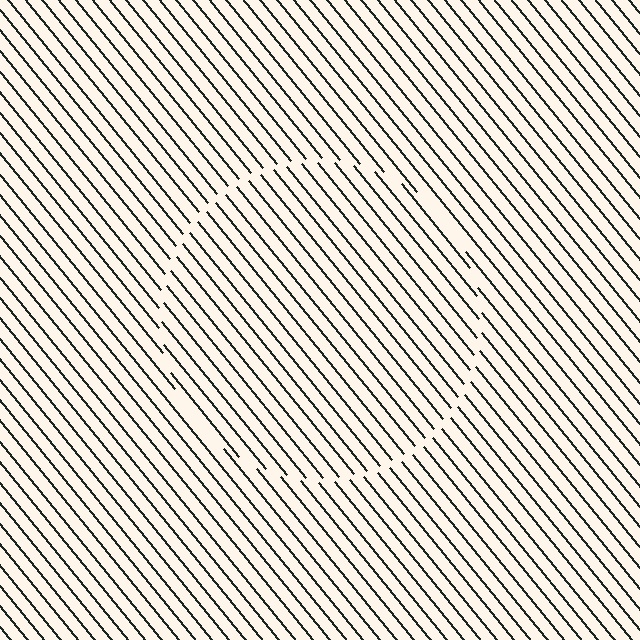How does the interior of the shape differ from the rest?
The interior of the shape contains the same grating, shifted by half a period — the contour is defined by the phase discontinuity where line-ends from the inner and outer gratings abut.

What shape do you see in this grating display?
An illusory circle. The interior of the shape contains the same grating, shifted by half a period — the contour is defined by the phase discontinuity where line-ends from the inner and outer gratings abut.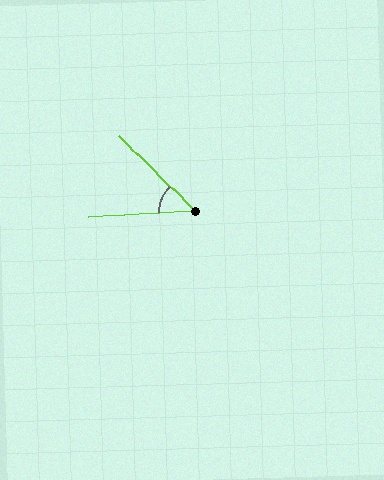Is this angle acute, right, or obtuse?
It is acute.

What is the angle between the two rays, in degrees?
Approximately 48 degrees.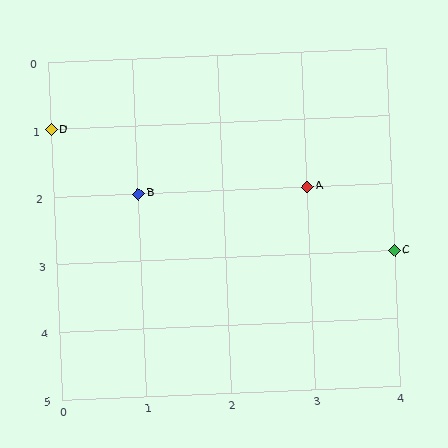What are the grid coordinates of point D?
Point D is at grid coordinates (0, 1).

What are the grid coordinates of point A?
Point A is at grid coordinates (3, 2).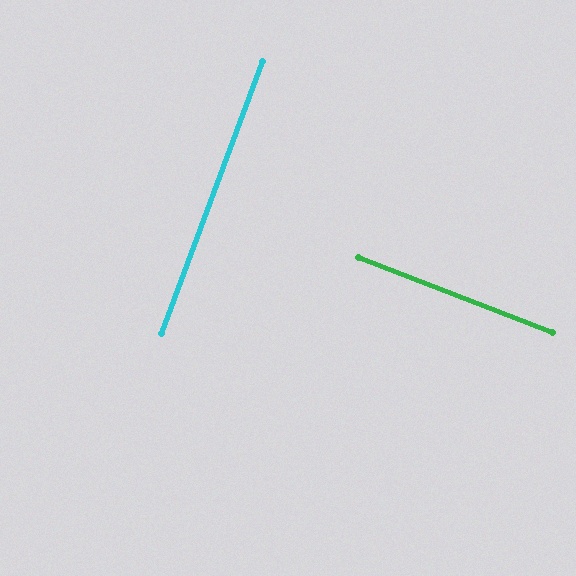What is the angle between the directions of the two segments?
Approximately 89 degrees.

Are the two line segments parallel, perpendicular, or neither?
Perpendicular — they meet at approximately 89°.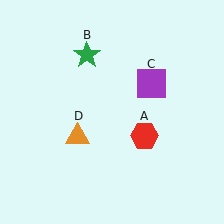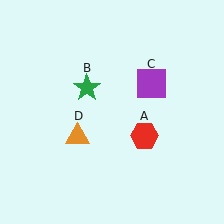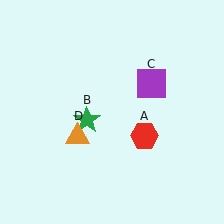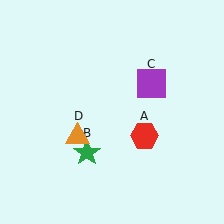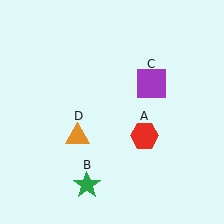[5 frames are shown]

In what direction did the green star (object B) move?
The green star (object B) moved down.